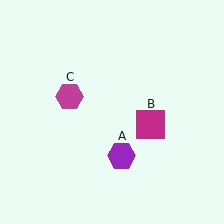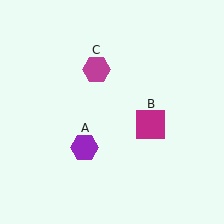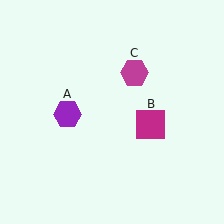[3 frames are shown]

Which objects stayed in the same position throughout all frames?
Magenta square (object B) remained stationary.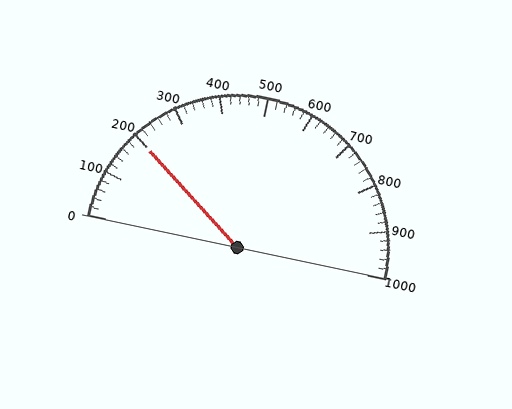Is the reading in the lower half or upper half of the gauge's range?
The reading is in the lower half of the range (0 to 1000).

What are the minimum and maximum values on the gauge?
The gauge ranges from 0 to 1000.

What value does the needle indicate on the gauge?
The needle indicates approximately 200.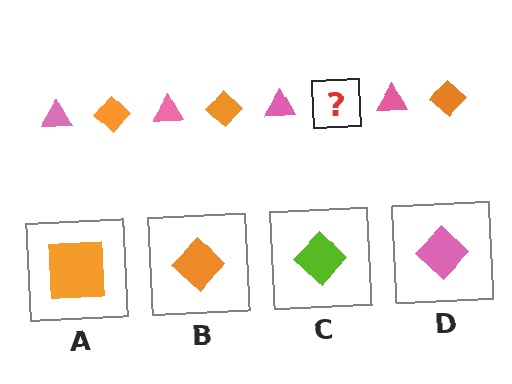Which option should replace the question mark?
Option B.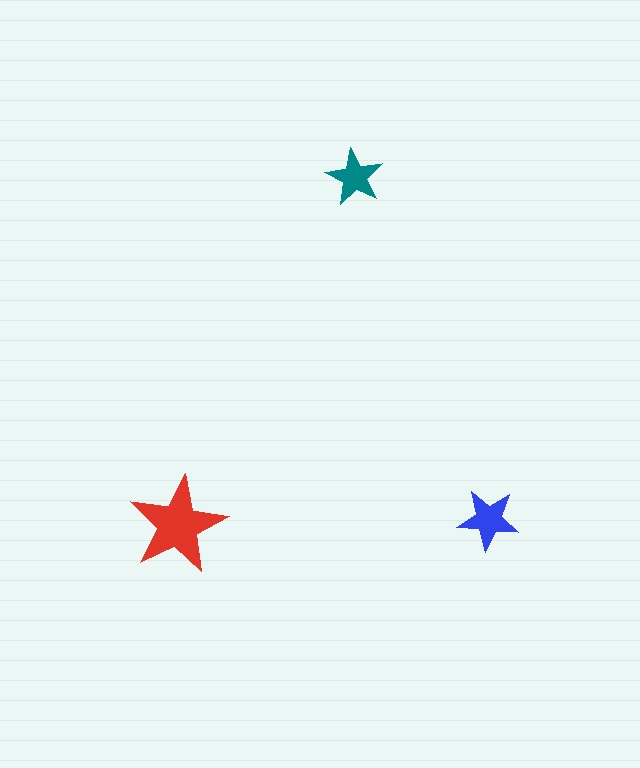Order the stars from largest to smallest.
the red one, the blue one, the teal one.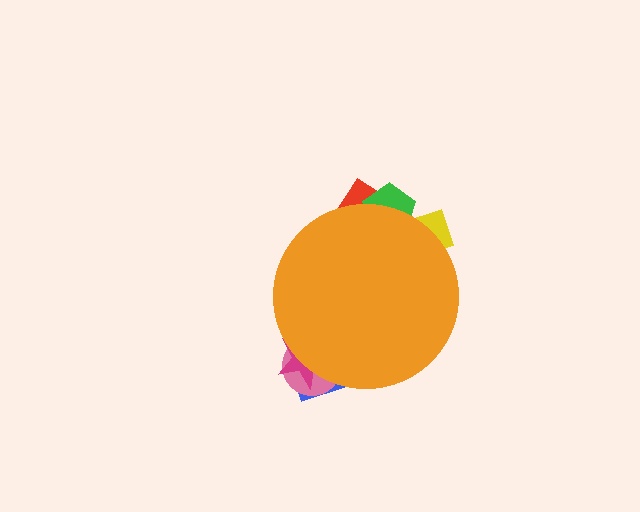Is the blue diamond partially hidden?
Yes, the blue diamond is partially hidden behind the orange circle.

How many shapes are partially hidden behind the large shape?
6 shapes are partially hidden.